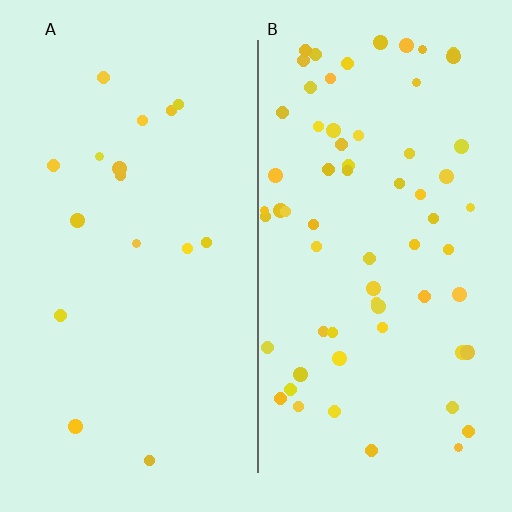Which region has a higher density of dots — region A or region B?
B (the right).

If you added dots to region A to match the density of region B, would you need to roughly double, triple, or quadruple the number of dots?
Approximately quadruple.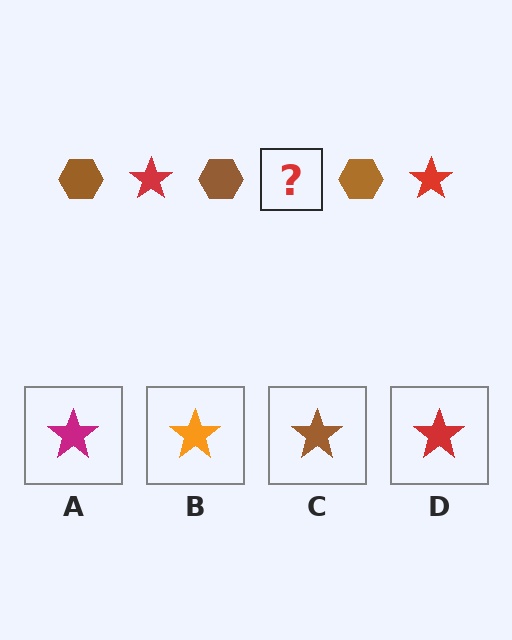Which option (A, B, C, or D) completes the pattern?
D.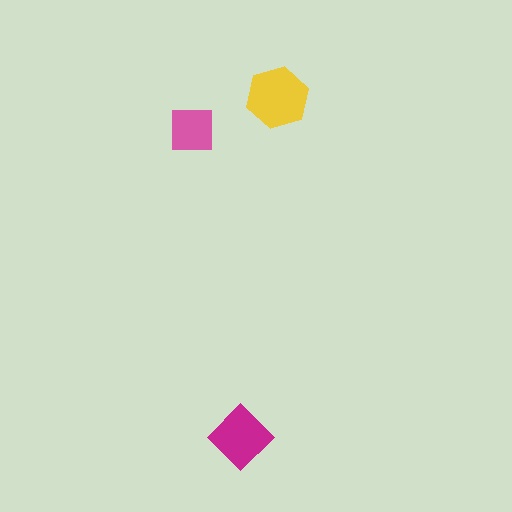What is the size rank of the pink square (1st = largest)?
3rd.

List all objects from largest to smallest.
The yellow hexagon, the magenta diamond, the pink square.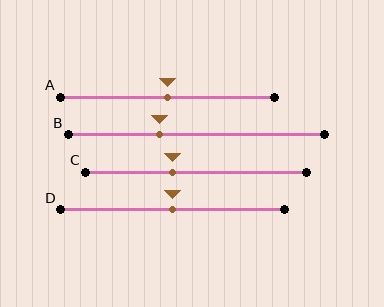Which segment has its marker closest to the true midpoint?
Segment A has its marker closest to the true midpoint.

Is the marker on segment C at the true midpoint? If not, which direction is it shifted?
No, the marker on segment C is shifted to the left by about 11% of the segment length.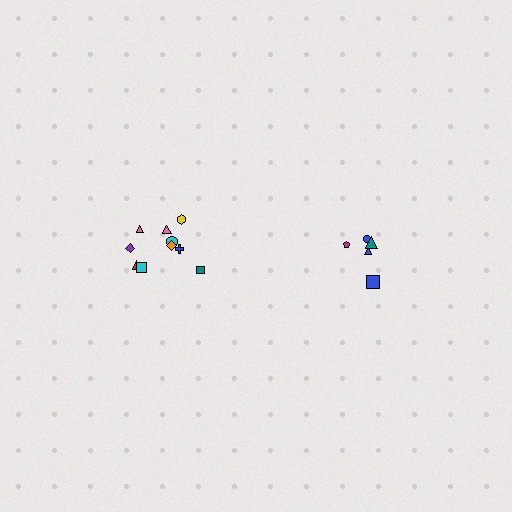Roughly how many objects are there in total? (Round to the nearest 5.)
Roughly 15 objects in total.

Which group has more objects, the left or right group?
The left group.